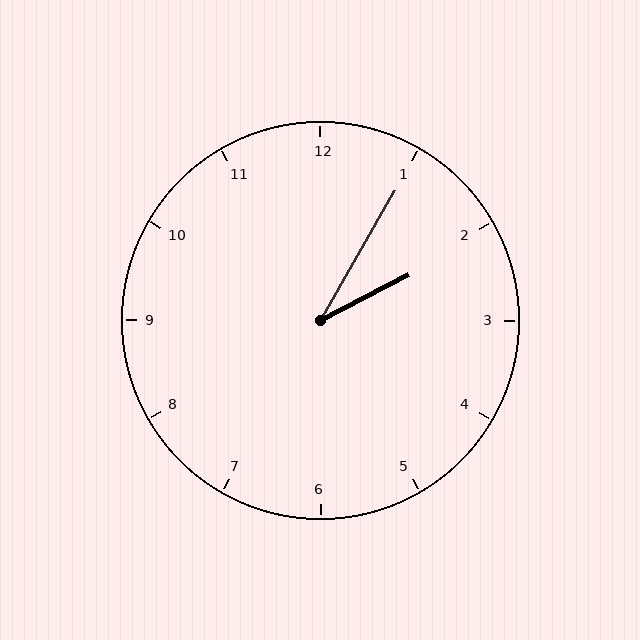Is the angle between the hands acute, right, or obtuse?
It is acute.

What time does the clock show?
2:05.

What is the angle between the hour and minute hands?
Approximately 32 degrees.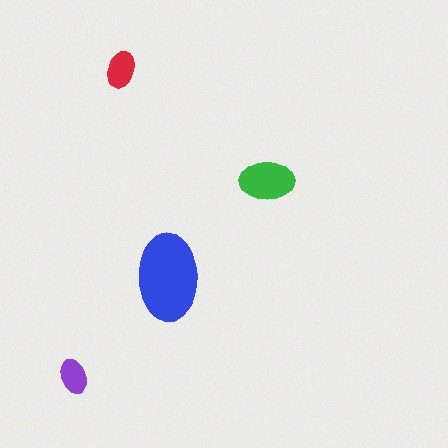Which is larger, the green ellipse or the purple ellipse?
The green one.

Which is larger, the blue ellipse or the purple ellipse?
The blue one.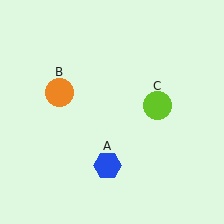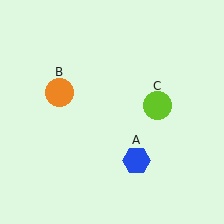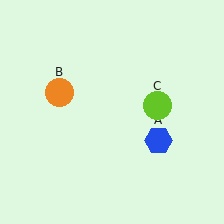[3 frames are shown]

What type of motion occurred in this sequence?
The blue hexagon (object A) rotated counterclockwise around the center of the scene.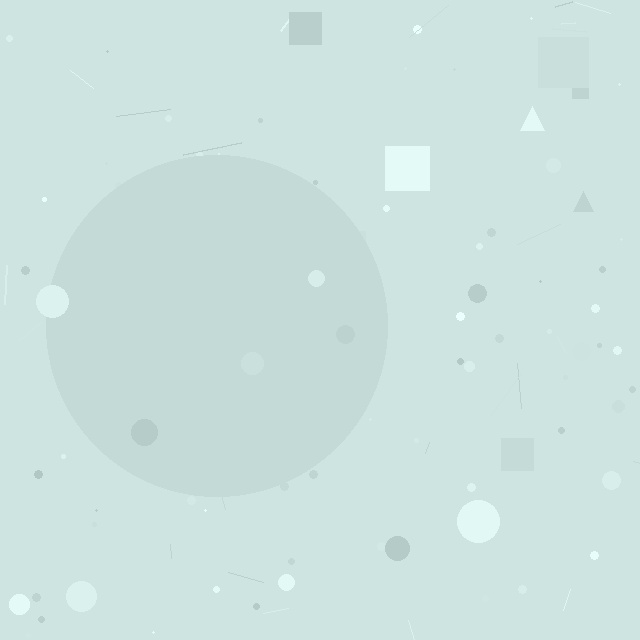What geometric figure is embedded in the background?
A circle is embedded in the background.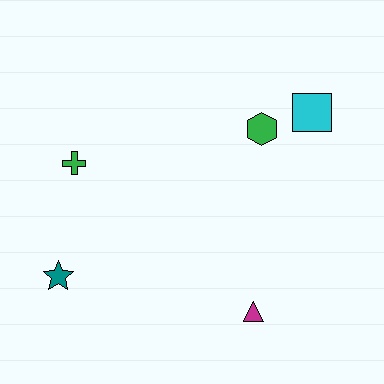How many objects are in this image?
There are 5 objects.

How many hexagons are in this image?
There is 1 hexagon.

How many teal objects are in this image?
There is 1 teal object.